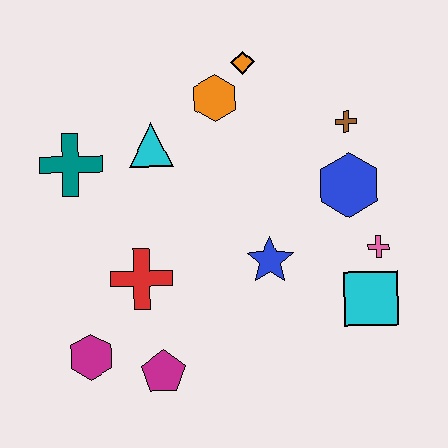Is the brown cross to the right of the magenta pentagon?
Yes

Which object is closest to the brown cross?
The blue hexagon is closest to the brown cross.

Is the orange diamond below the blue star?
No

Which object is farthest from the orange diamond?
The magenta hexagon is farthest from the orange diamond.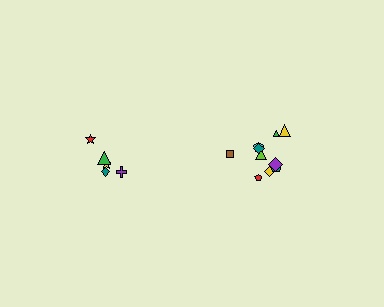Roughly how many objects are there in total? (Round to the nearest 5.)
Roughly 15 objects in total.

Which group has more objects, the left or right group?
The right group.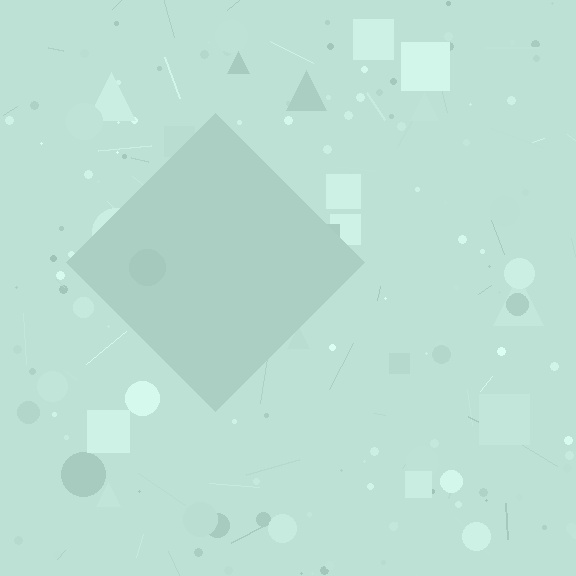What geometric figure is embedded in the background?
A diamond is embedded in the background.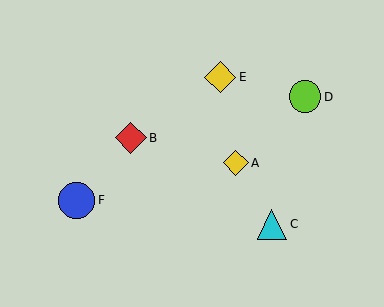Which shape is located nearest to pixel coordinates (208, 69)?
The yellow diamond (labeled E) at (220, 77) is nearest to that location.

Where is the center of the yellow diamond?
The center of the yellow diamond is at (220, 77).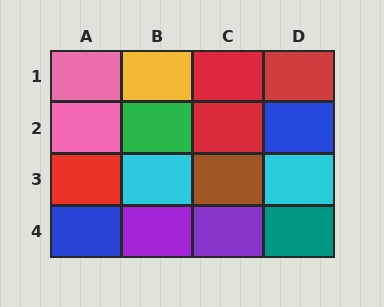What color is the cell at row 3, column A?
Red.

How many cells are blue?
2 cells are blue.